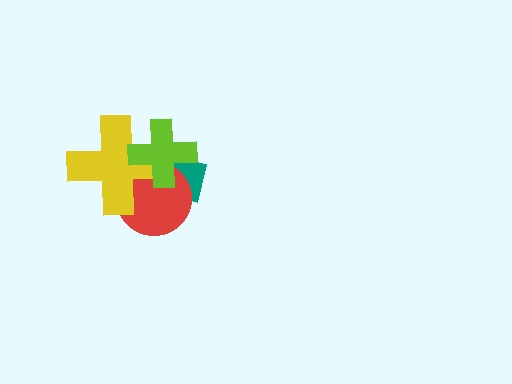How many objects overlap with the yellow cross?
3 objects overlap with the yellow cross.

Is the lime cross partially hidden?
No, no other shape covers it.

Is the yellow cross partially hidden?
Yes, it is partially covered by another shape.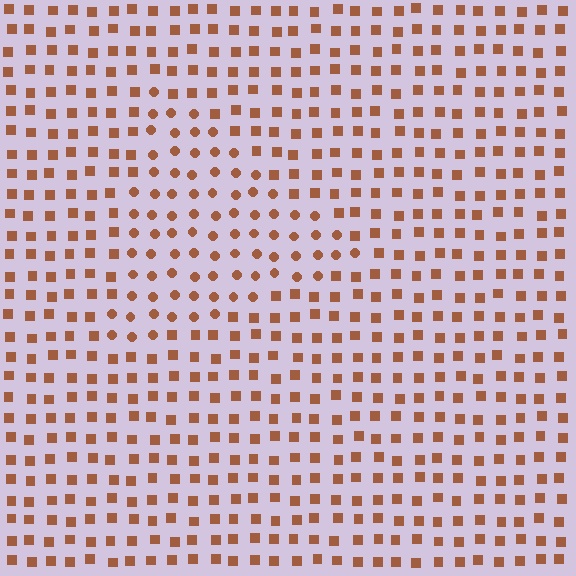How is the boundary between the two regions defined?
The boundary is defined by a change in element shape: circles inside vs. squares outside. All elements share the same color and spacing.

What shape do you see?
I see a triangle.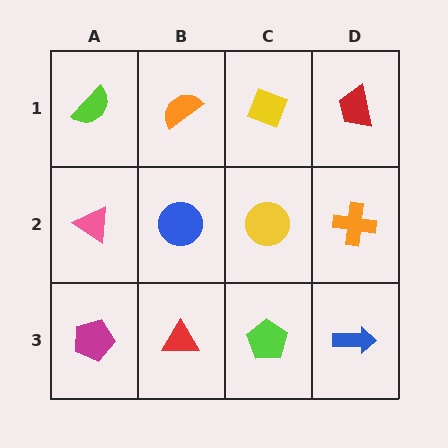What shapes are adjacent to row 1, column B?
A blue circle (row 2, column B), a lime semicircle (row 1, column A), a yellow diamond (row 1, column C).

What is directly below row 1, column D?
An orange cross.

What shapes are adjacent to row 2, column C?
A yellow diamond (row 1, column C), a lime pentagon (row 3, column C), a blue circle (row 2, column B), an orange cross (row 2, column D).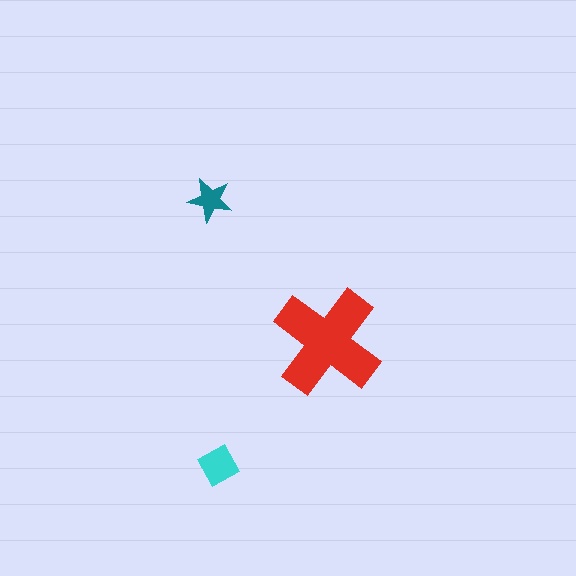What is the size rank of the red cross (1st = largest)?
1st.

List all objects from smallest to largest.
The teal star, the cyan diamond, the red cross.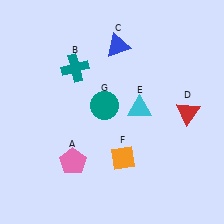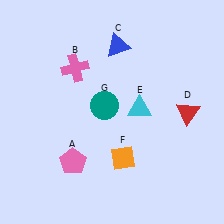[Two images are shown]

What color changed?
The cross (B) changed from teal in Image 1 to pink in Image 2.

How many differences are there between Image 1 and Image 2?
There is 1 difference between the two images.